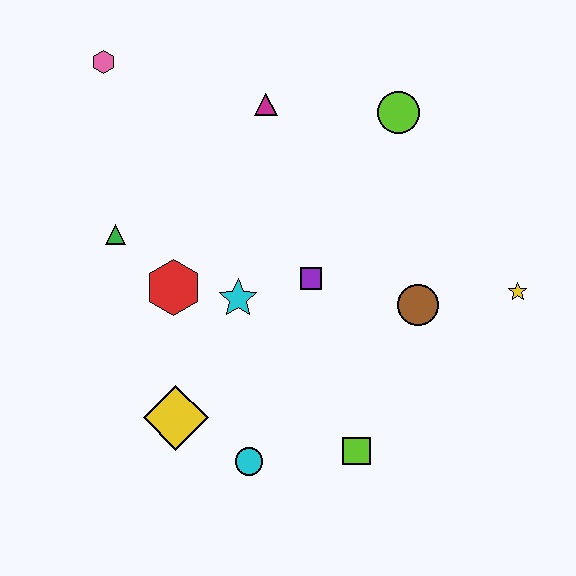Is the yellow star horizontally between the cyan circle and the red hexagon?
No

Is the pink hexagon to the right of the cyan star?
No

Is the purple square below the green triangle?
Yes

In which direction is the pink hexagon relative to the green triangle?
The pink hexagon is above the green triangle.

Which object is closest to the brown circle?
The yellow star is closest to the brown circle.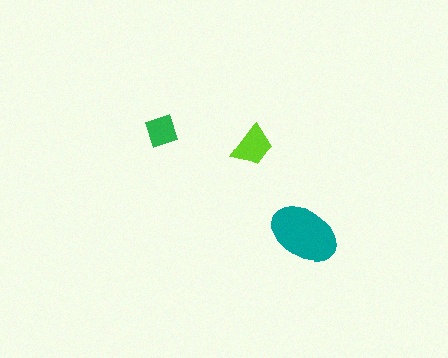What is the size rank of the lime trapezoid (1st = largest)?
2nd.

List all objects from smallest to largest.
The green diamond, the lime trapezoid, the teal ellipse.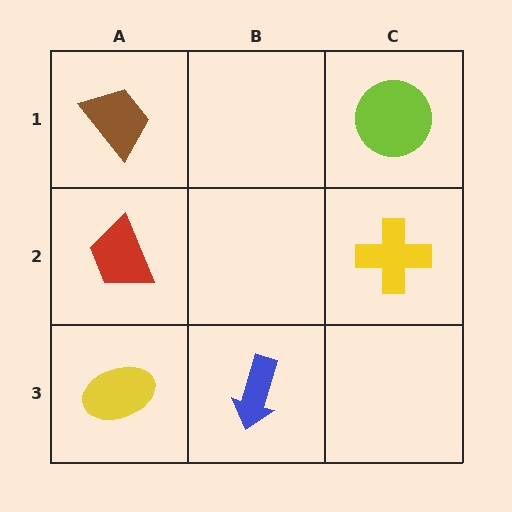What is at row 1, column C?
A lime circle.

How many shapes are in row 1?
2 shapes.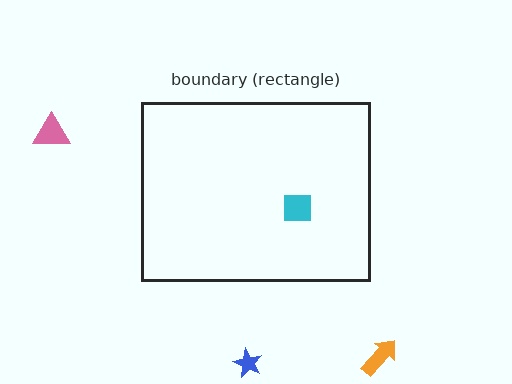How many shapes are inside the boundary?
1 inside, 3 outside.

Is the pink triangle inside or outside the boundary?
Outside.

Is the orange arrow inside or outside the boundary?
Outside.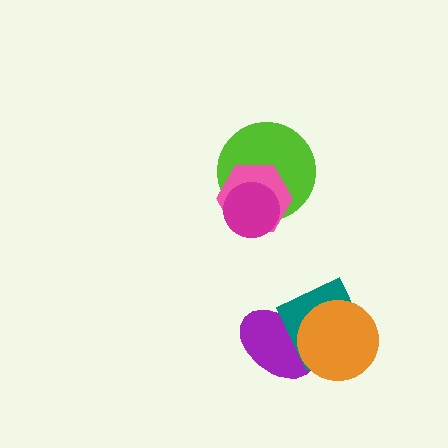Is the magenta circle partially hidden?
No, no other shape covers it.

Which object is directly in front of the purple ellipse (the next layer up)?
The teal square is directly in front of the purple ellipse.